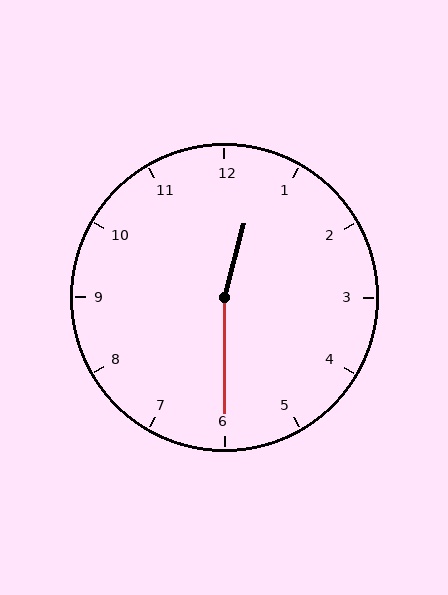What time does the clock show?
12:30.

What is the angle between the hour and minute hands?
Approximately 165 degrees.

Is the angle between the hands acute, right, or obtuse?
It is obtuse.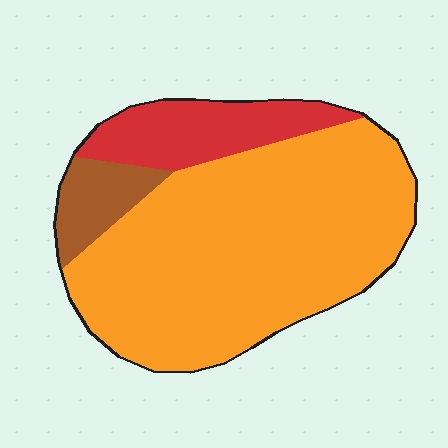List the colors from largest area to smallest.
From largest to smallest: orange, red, brown.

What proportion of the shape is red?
Red covers 17% of the shape.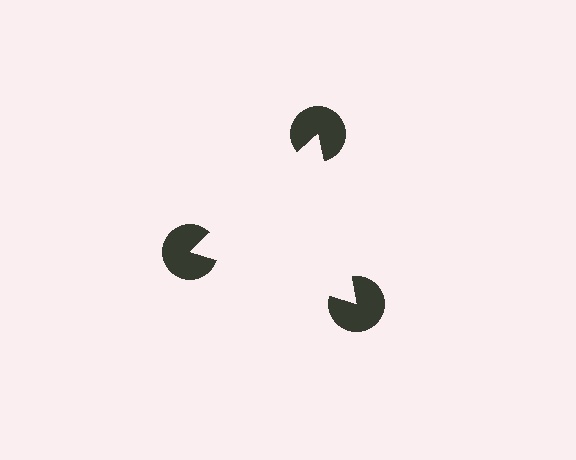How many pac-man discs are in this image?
There are 3 — one at each vertex of the illusory triangle.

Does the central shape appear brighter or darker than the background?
It typically appears slightly brighter than the background, even though no actual brightness change is drawn.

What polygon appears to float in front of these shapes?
An illusory triangle — its edges are inferred from the aligned wedge cuts in the pac-man discs, not physically drawn.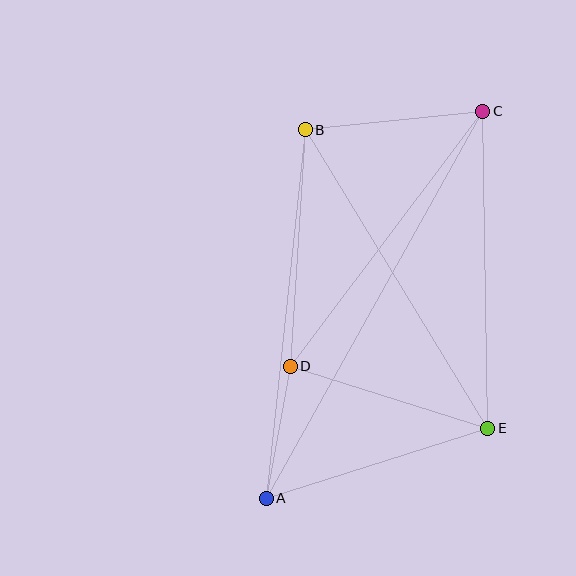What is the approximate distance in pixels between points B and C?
The distance between B and C is approximately 178 pixels.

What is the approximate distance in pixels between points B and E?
The distance between B and E is approximately 350 pixels.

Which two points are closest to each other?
Points A and D are closest to each other.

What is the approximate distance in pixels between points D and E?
The distance between D and E is approximately 207 pixels.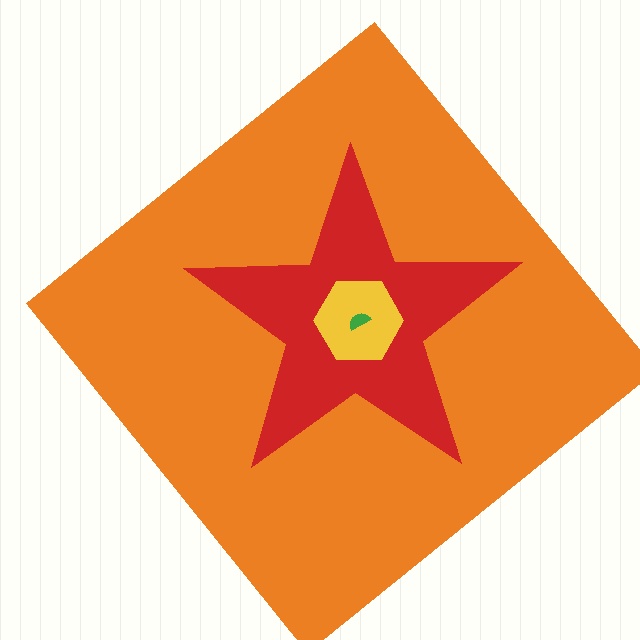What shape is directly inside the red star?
The yellow hexagon.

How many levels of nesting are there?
4.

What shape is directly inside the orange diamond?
The red star.